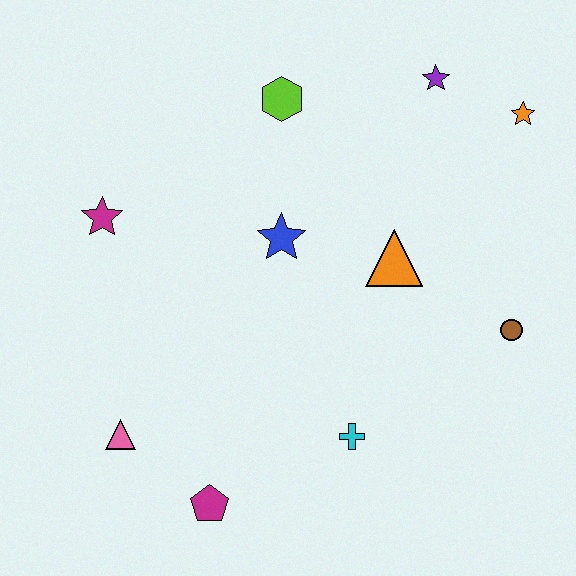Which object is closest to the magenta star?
The blue star is closest to the magenta star.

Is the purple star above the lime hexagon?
Yes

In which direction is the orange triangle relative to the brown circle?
The orange triangle is to the left of the brown circle.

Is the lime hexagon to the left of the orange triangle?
Yes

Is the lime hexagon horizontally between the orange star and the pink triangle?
Yes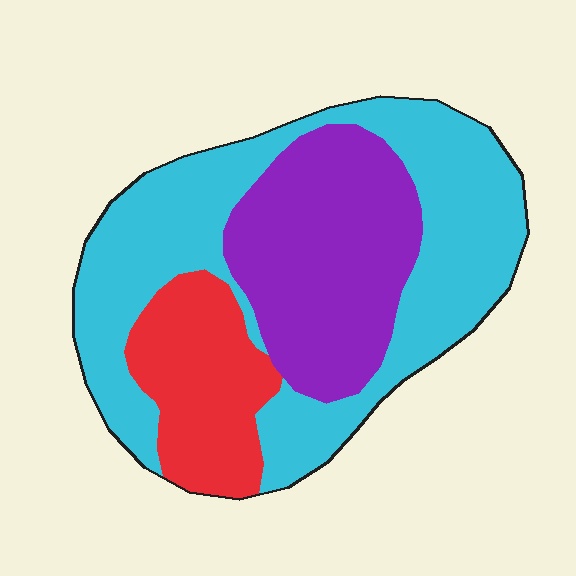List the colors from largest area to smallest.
From largest to smallest: cyan, purple, red.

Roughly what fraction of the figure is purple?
Purple covers around 30% of the figure.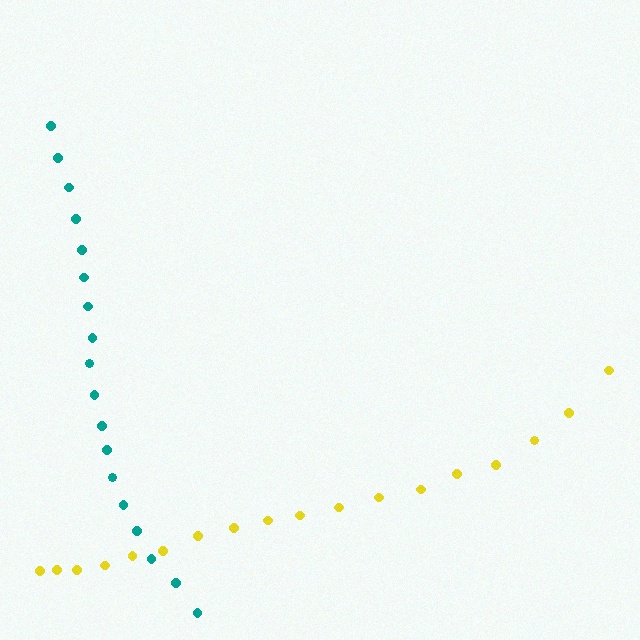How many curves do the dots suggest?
There are 2 distinct paths.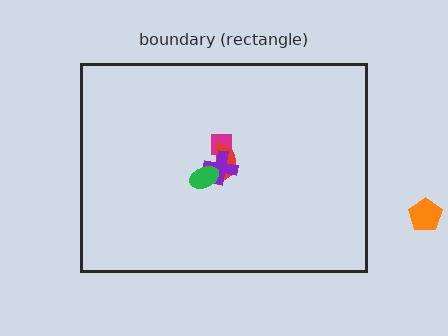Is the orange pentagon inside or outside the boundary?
Outside.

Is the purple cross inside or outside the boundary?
Inside.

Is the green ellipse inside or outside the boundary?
Inside.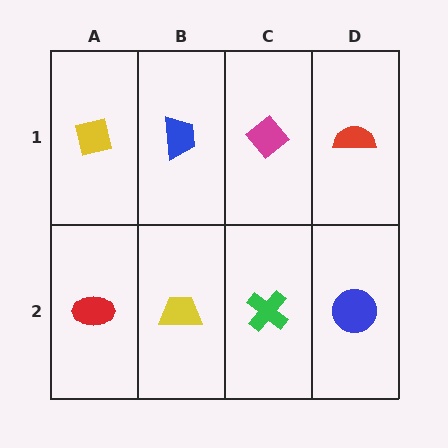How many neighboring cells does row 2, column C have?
3.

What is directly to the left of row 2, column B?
A red ellipse.